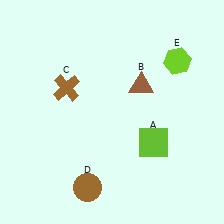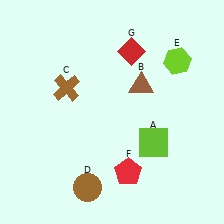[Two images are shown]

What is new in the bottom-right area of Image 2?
A red pentagon (F) was added in the bottom-right area of Image 2.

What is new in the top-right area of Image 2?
A red diamond (G) was added in the top-right area of Image 2.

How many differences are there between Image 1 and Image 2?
There are 2 differences between the two images.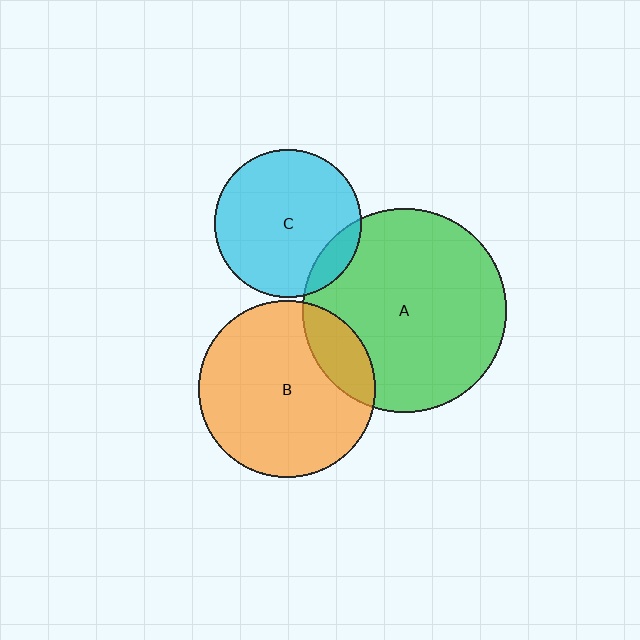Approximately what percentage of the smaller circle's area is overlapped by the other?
Approximately 10%.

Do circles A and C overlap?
Yes.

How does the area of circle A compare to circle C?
Approximately 1.9 times.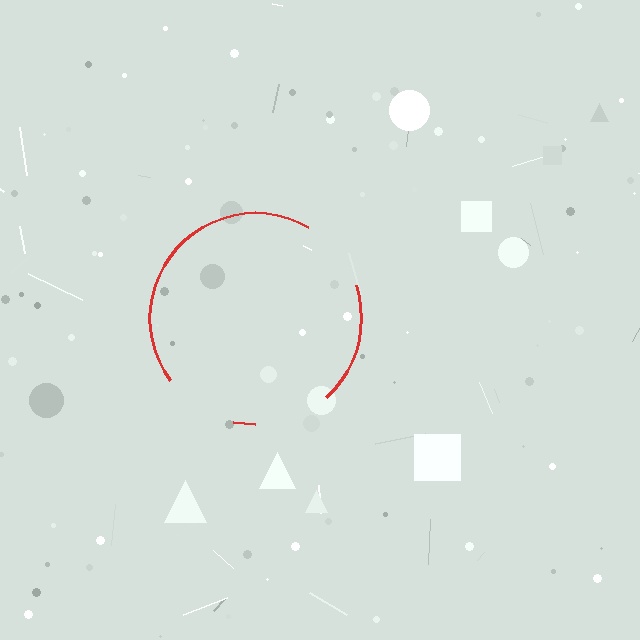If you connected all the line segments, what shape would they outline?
They would outline a circle.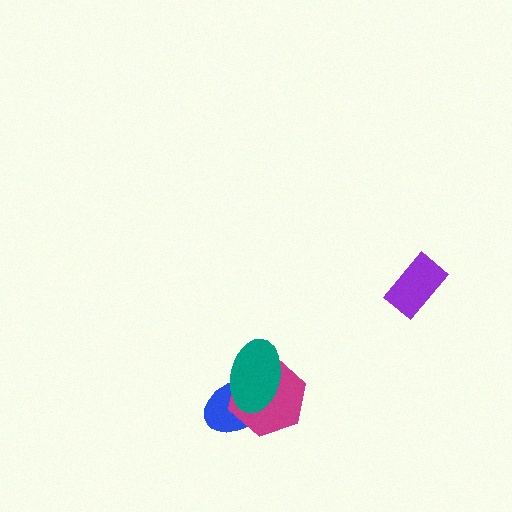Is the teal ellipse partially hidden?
No, no other shape covers it.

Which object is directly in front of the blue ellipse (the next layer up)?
The magenta hexagon is directly in front of the blue ellipse.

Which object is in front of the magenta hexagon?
The teal ellipse is in front of the magenta hexagon.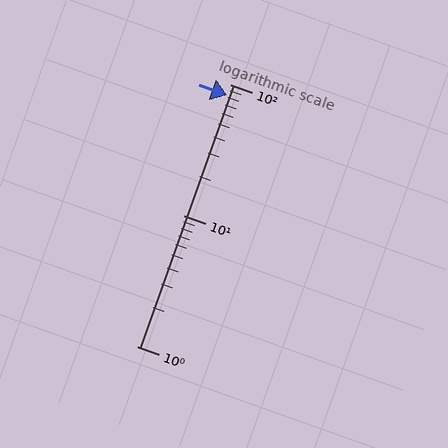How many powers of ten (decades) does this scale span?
The scale spans 2 decades, from 1 to 100.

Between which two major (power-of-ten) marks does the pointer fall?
The pointer is between 10 and 100.